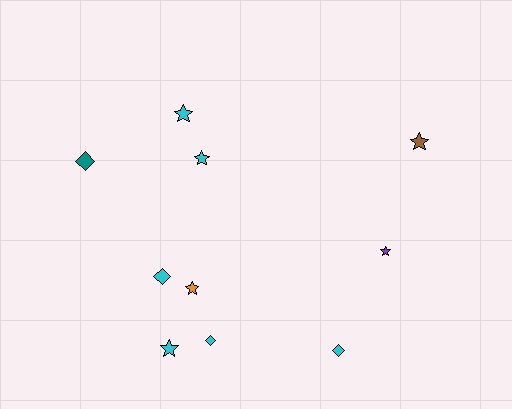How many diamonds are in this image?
There are 4 diamonds.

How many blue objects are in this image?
There are no blue objects.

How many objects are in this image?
There are 10 objects.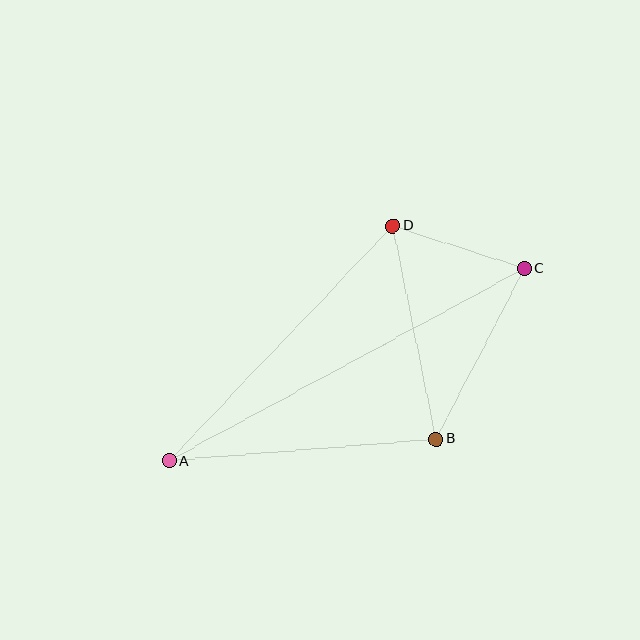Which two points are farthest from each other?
Points A and C are farthest from each other.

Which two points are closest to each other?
Points C and D are closest to each other.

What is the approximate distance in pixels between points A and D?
The distance between A and D is approximately 325 pixels.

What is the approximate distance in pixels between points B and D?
The distance between B and D is approximately 218 pixels.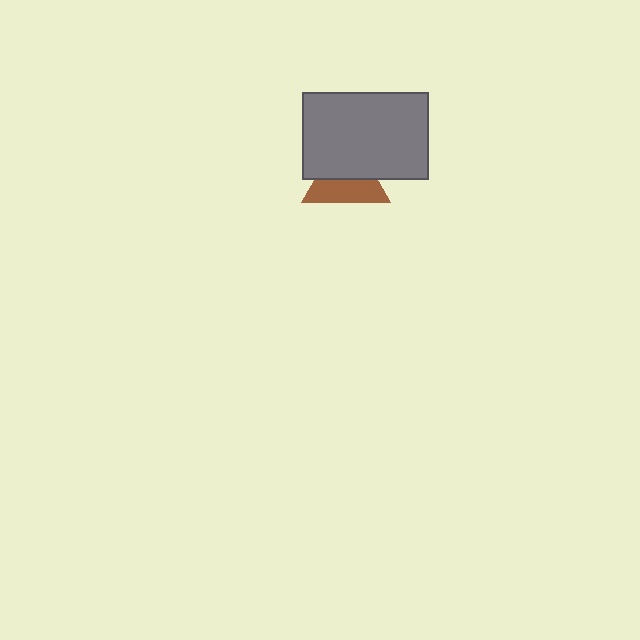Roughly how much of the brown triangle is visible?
About half of it is visible (roughly 52%).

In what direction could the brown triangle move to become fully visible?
The brown triangle could move down. That would shift it out from behind the gray rectangle entirely.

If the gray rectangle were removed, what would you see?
You would see the complete brown triangle.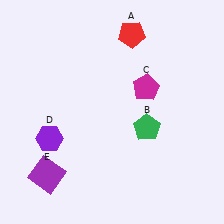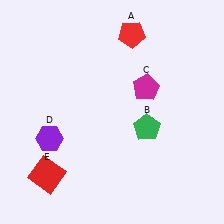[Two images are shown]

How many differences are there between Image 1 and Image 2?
There is 1 difference between the two images.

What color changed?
The square (E) changed from purple in Image 1 to red in Image 2.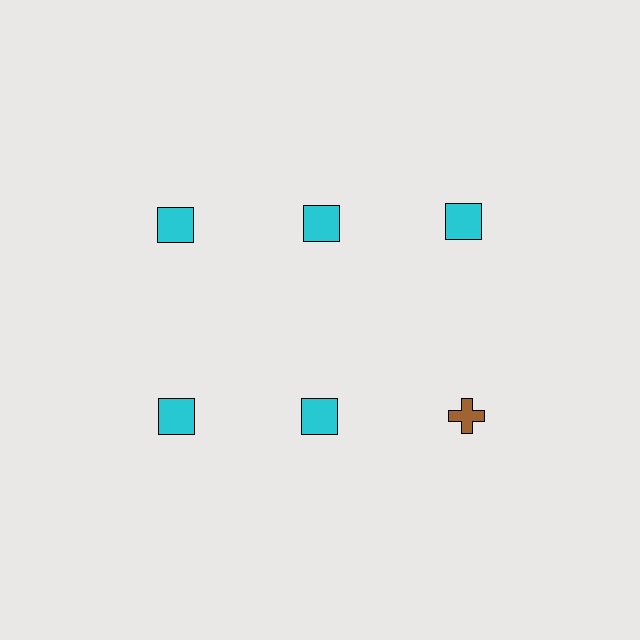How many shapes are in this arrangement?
There are 6 shapes arranged in a grid pattern.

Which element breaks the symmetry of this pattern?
The brown cross in the second row, center column breaks the symmetry. All other shapes are cyan squares.